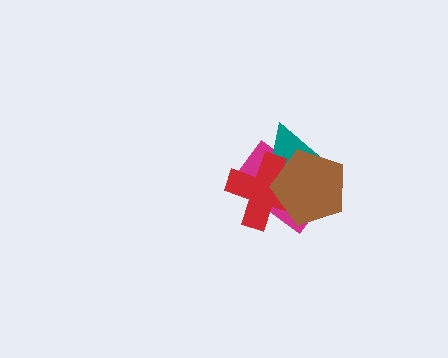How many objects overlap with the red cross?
3 objects overlap with the red cross.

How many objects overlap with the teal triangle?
3 objects overlap with the teal triangle.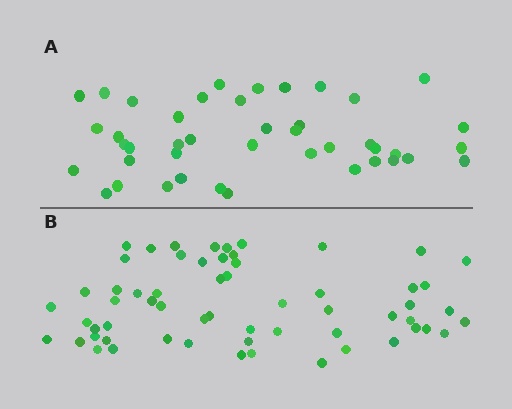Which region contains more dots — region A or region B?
Region B (the bottom region) has more dots.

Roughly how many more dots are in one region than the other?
Region B has approximately 15 more dots than region A.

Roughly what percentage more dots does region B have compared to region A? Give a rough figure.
About 40% more.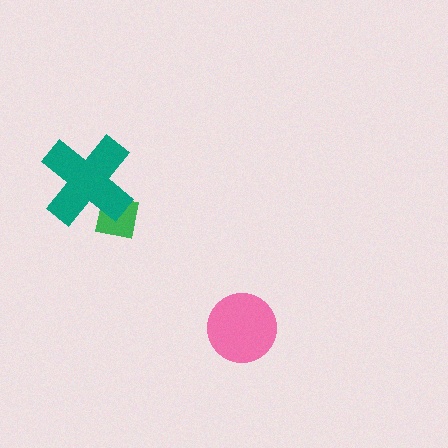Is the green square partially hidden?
Yes, it is partially covered by another shape.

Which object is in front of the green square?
The teal cross is in front of the green square.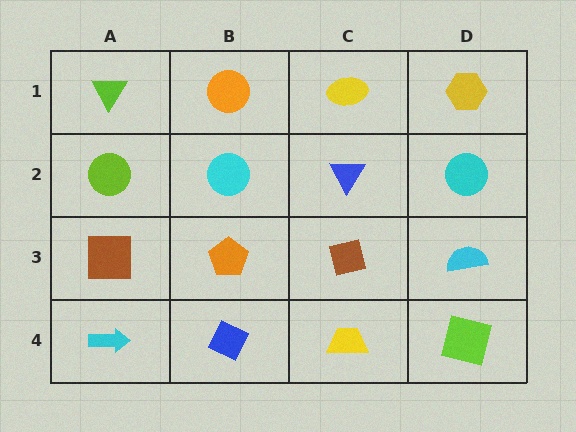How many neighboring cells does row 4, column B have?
3.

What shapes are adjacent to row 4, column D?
A cyan semicircle (row 3, column D), a yellow trapezoid (row 4, column C).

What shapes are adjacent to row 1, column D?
A cyan circle (row 2, column D), a yellow ellipse (row 1, column C).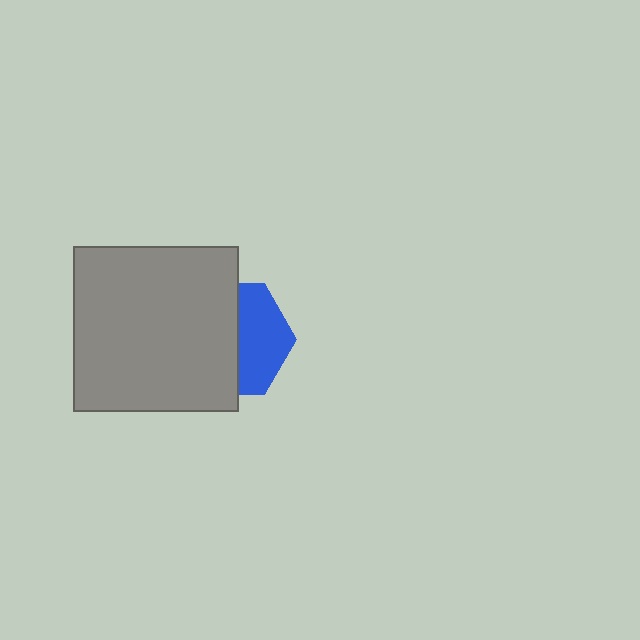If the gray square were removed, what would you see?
You would see the complete blue hexagon.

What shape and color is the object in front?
The object in front is a gray square.